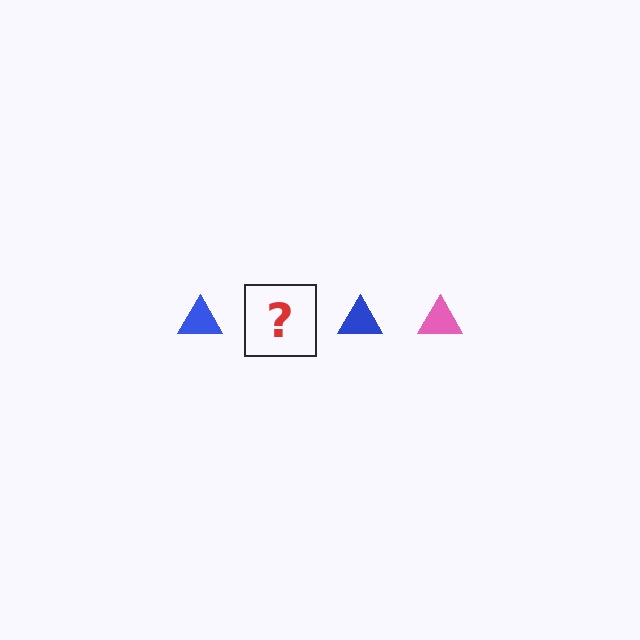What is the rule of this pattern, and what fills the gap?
The rule is that the pattern cycles through blue, pink triangles. The gap should be filled with a pink triangle.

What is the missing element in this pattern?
The missing element is a pink triangle.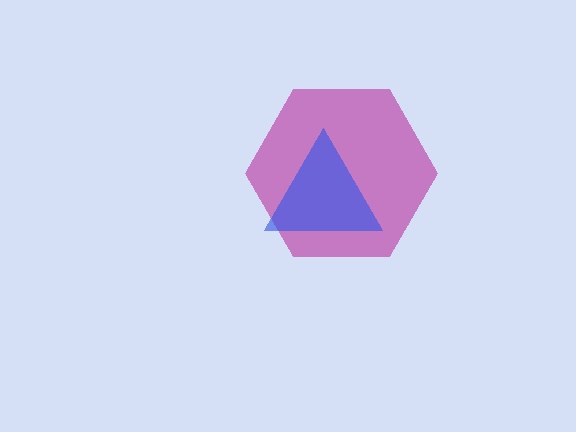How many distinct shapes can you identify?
There are 2 distinct shapes: a magenta hexagon, a blue triangle.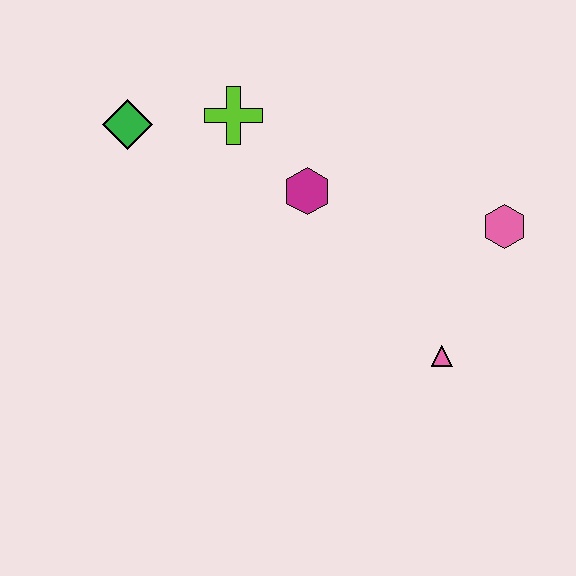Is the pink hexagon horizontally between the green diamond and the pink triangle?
No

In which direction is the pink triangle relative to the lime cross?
The pink triangle is below the lime cross.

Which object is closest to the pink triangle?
The pink hexagon is closest to the pink triangle.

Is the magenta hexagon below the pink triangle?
No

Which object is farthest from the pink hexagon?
The green diamond is farthest from the pink hexagon.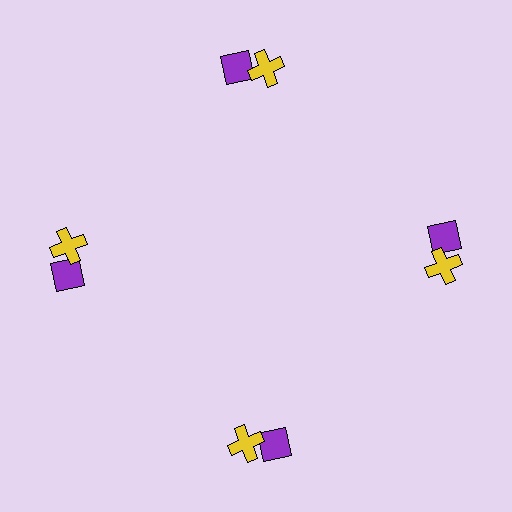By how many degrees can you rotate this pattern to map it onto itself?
The pattern maps onto itself every 90 degrees of rotation.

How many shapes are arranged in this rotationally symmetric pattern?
There are 8 shapes, arranged in 4 groups of 2.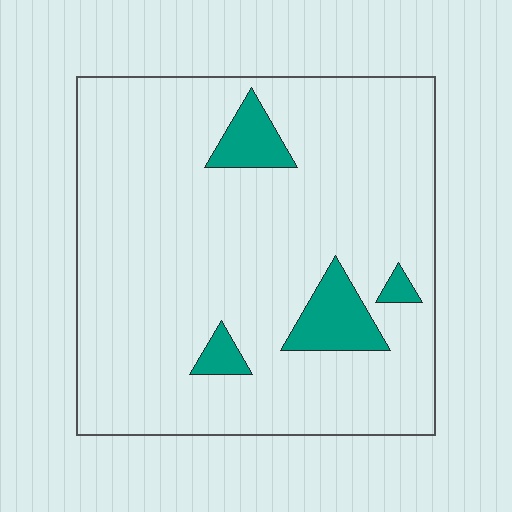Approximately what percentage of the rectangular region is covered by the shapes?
Approximately 10%.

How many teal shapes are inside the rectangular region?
4.